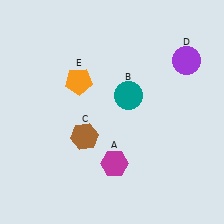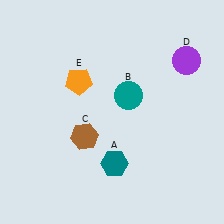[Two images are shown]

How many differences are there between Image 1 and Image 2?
There is 1 difference between the two images.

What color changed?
The hexagon (A) changed from magenta in Image 1 to teal in Image 2.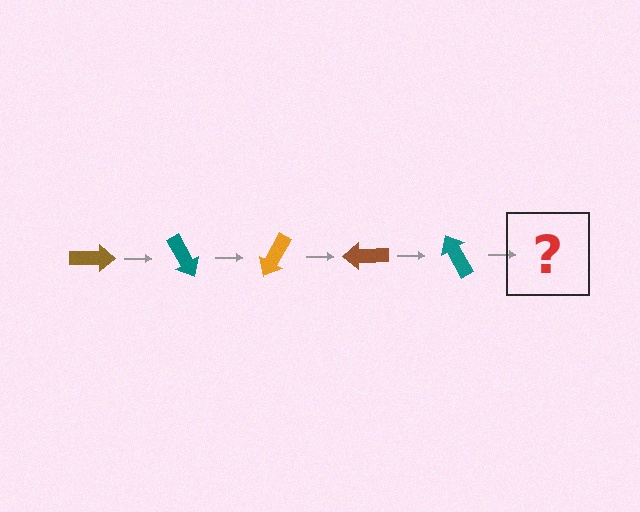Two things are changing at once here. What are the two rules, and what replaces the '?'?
The two rules are that it rotates 60 degrees each step and the color cycles through brown, teal, and orange. The '?' should be an orange arrow, rotated 300 degrees from the start.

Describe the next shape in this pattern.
It should be an orange arrow, rotated 300 degrees from the start.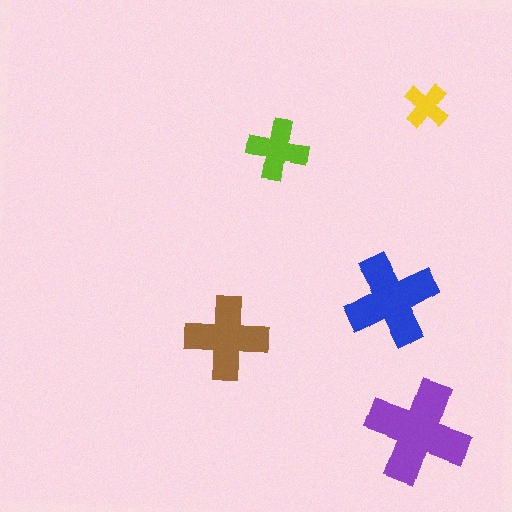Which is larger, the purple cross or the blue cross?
The purple one.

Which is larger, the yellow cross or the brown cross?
The brown one.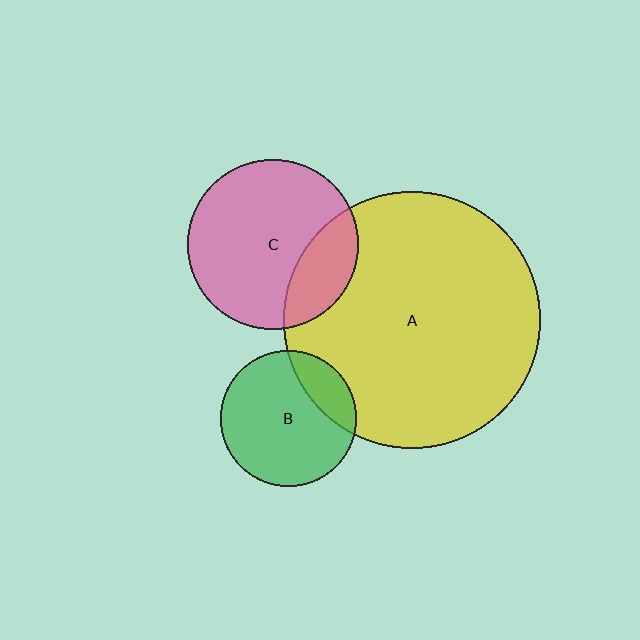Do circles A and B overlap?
Yes.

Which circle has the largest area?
Circle A (yellow).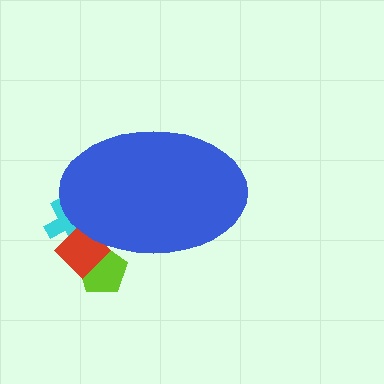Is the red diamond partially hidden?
Yes, the red diamond is partially hidden behind the blue ellipse.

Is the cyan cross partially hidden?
Yes, the cyan cross is partially hidden behind the blue ellipse.